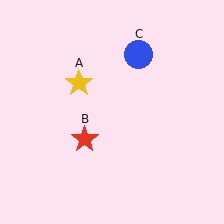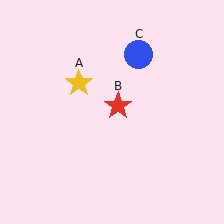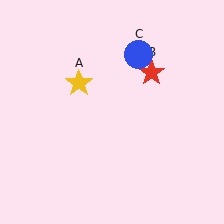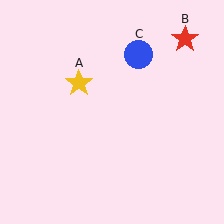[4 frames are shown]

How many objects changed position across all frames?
1 object changed position: red star (object B).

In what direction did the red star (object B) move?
The red star (object B) moved up and to the right.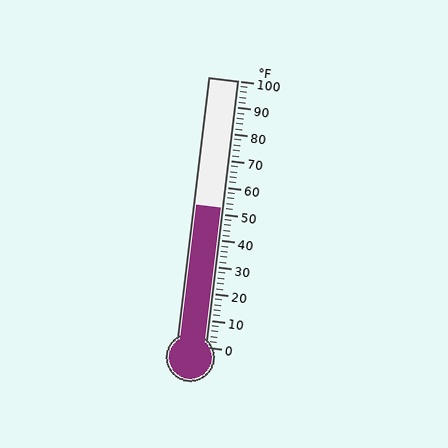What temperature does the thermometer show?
The thermometer shows approximately 52°F.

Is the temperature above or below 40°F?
The temperature is above 40°F.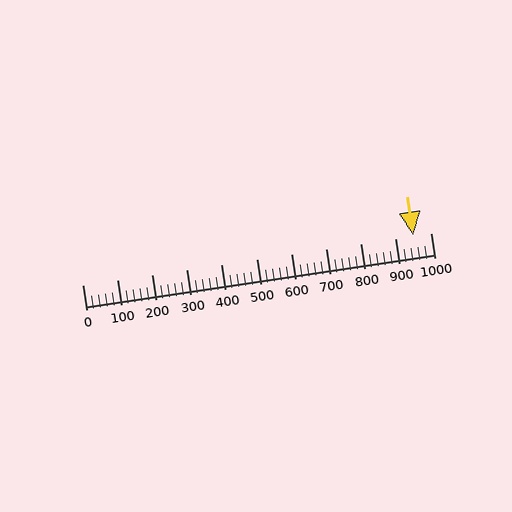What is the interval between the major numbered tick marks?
The major tick marks are spaced 100 units apart.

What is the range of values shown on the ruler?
The ruler shows values from 0 to 1000.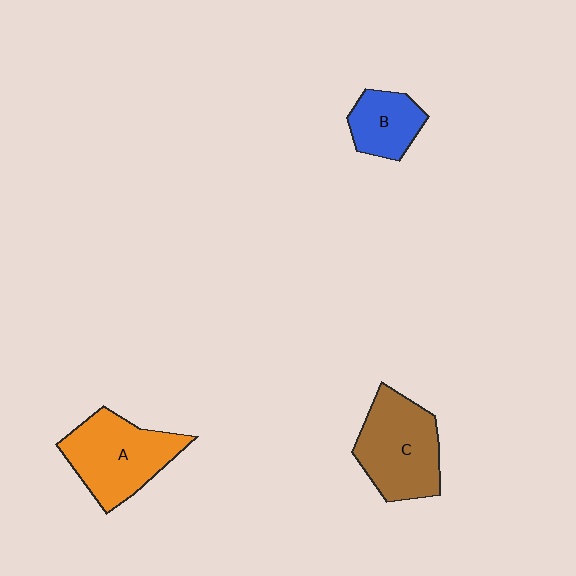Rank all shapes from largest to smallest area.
From largest to smallest: C (brown), A (orange), B (blue).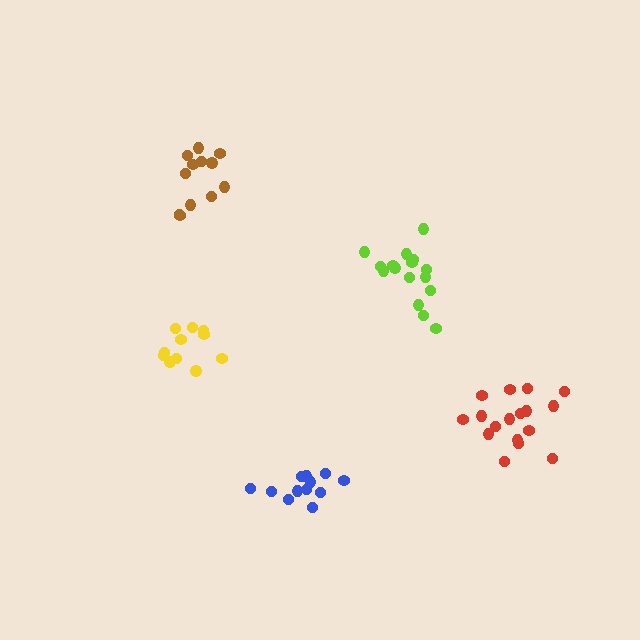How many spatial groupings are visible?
There are 5 spatial groupings.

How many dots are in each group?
Group 1: 16 dots, Group 2: 12 dots, Group 3: 11 dots, Group 4: 12 dots, Group 5: 17 dots (68 total).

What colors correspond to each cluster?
The clusters are colored: lime, blue, yellow, brown, red.